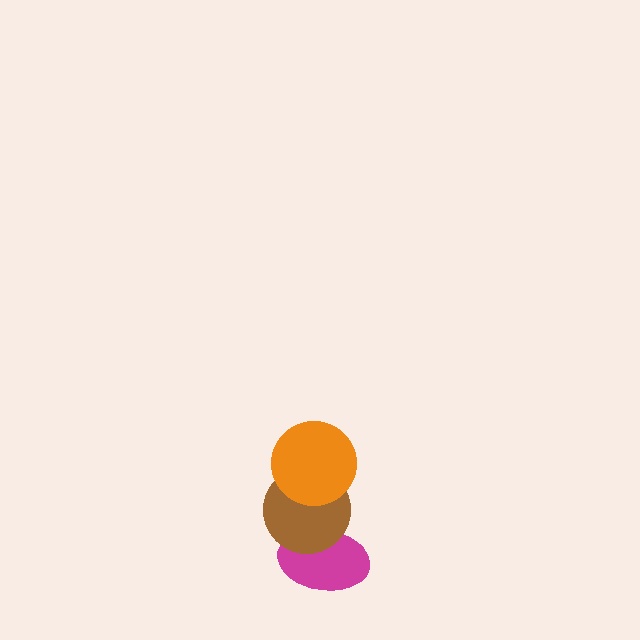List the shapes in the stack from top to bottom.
From top to bottom: the orange circle, the brown circle, the magenta ellipse.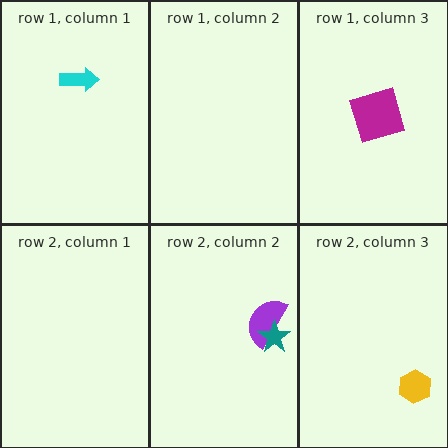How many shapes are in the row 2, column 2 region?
2.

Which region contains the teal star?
The row 2, column 2 region.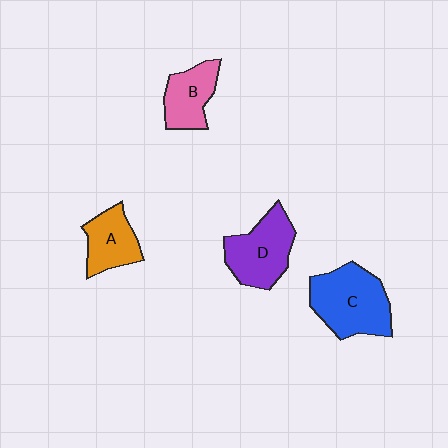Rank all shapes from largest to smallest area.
From largest to smallest: C (blue), D (purple), A (orange), B (pink).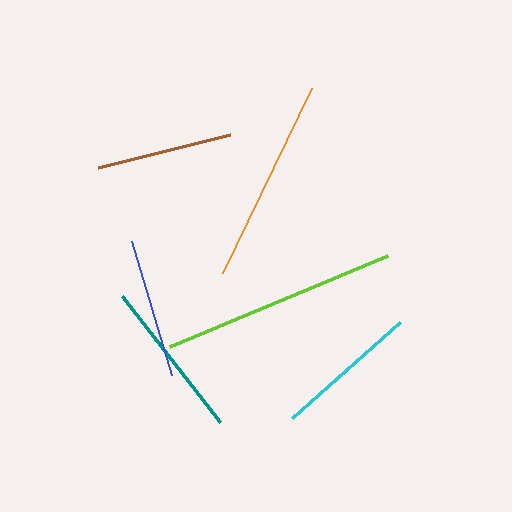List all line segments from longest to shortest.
From longest to shortest: lime, orange, teal, cyan, blue, brown.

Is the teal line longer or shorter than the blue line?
The teal line is longer than the blue line.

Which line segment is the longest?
The lime line is the longest at approximately 236 pixels.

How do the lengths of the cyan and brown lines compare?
The cyan and brown lines are approximately the same length.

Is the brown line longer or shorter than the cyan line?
The cyan line is longer than the brown line.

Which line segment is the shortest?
The brown line is the shortest at approximately 136 pixels.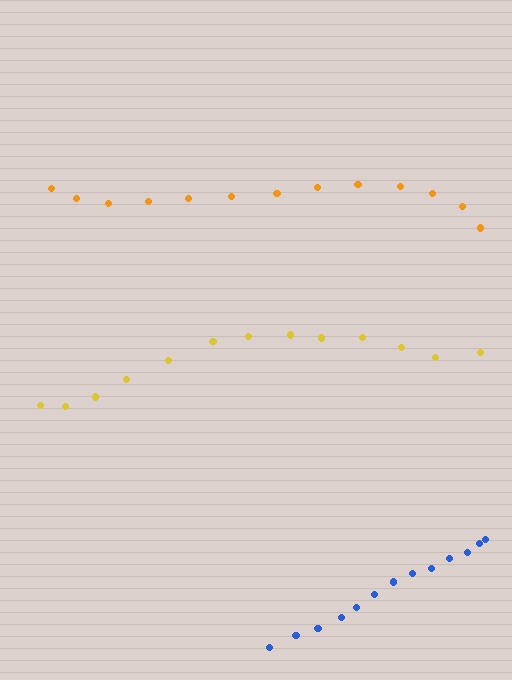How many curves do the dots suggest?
There are 3 distinct paths.